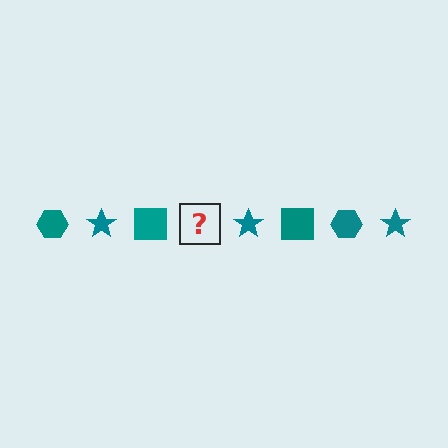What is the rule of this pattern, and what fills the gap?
The rule is that the pattern cycles through hexagon, star, square shapes in teal. The gap should be filled with a teal hexagon.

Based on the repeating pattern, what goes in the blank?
The blank should be a teal hexagon.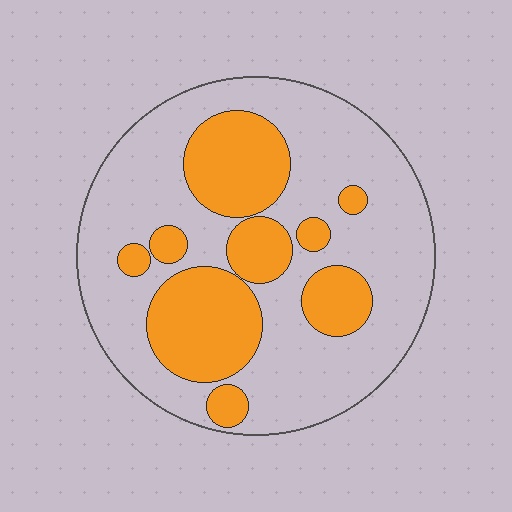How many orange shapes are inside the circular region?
9.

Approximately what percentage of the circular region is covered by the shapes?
Approximately 30%.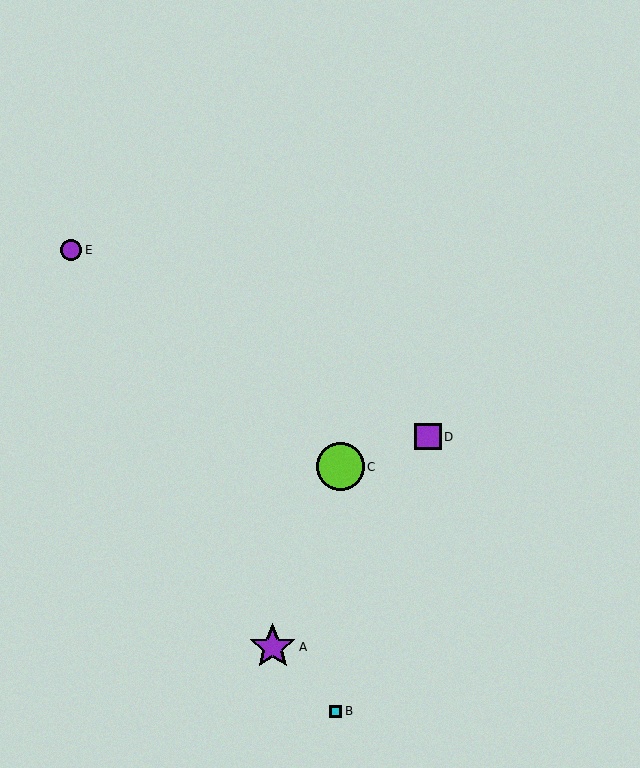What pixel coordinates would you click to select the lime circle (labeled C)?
Click at (340, 467) to select the lime circle C.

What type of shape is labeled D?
Shape D is a purple square.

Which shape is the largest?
The lime circle (labeled C) is the largest.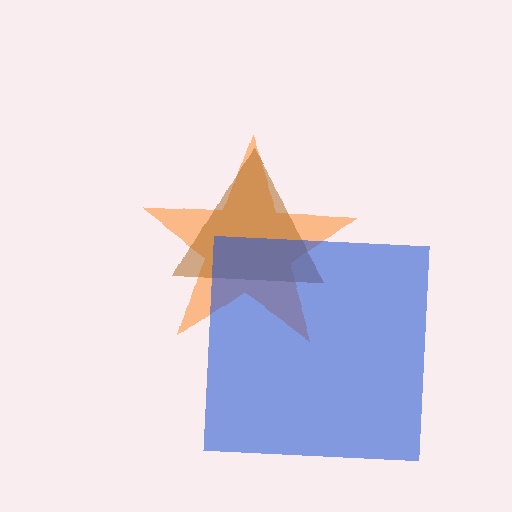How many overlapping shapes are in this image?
There are 3 overlapping shapes in the image.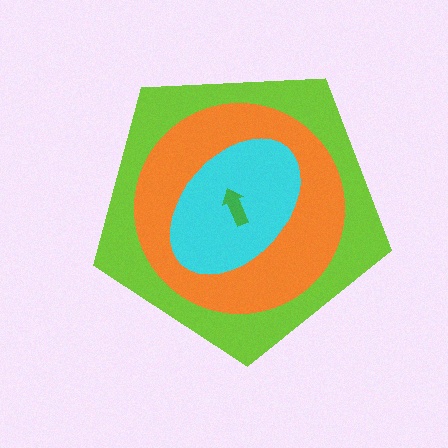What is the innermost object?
The green arrow.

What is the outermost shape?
The lime pentagon.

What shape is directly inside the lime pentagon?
The orange circle.